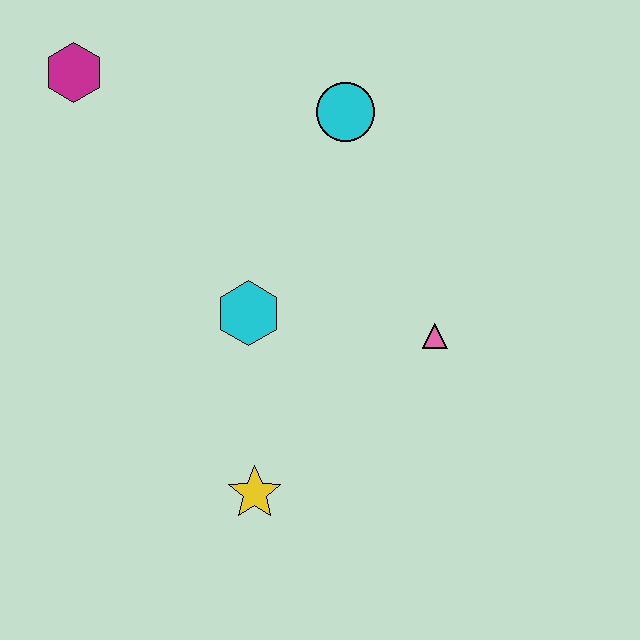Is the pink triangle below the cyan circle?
Yes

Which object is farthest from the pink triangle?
The magenta hexagon is farthest from the pink triangle.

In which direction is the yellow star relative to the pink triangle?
The yellow star is to the left of the pink triangle.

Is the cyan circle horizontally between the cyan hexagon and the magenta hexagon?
No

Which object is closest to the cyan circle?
The cyan hexagon is closest to the cyan circle.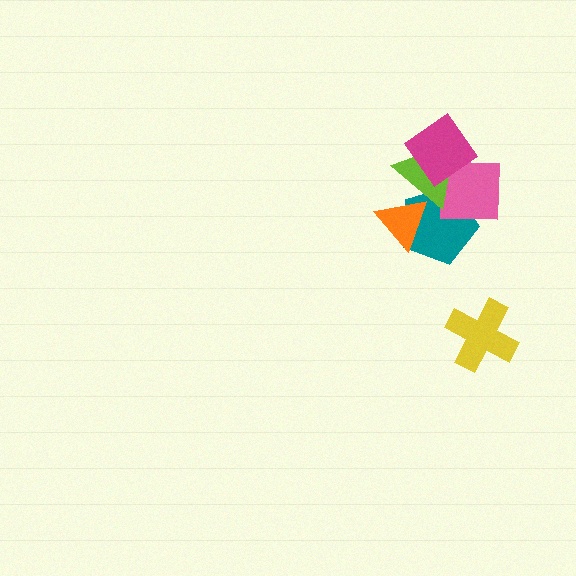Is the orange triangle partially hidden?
Yes, it is partially covered by another shape.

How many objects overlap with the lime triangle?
4 objects overlap with the lime triangle.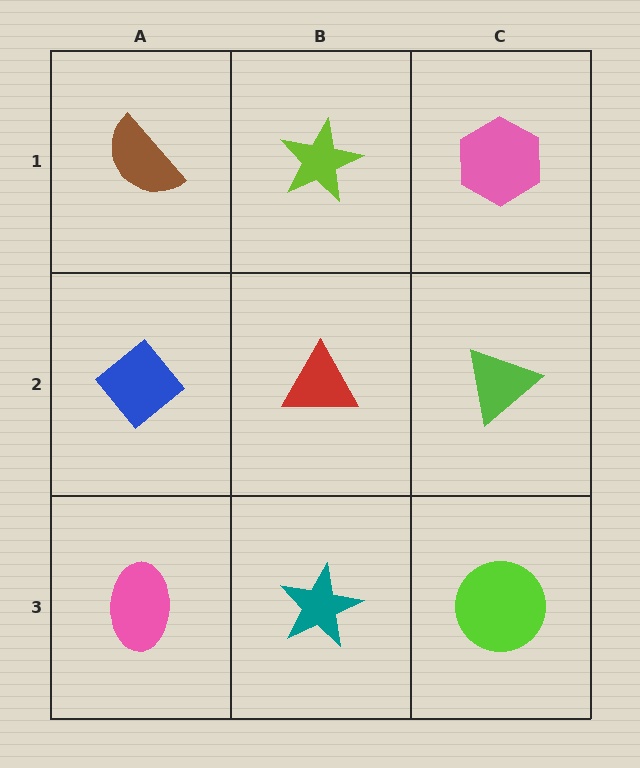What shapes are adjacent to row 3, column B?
A red triangle (row 2, column B), a pink ellipse (row 3, column A), a lime circle (row 3, column C).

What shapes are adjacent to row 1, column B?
A red triangle (row 2, column B), a brown semicircle (row 1, column A), a pink hexagon (row 1, column C).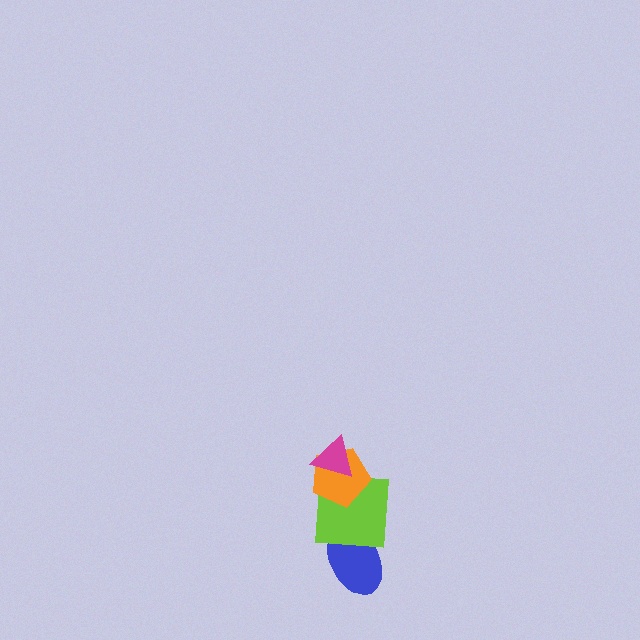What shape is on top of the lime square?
The orange pentagon is on top of the lime square.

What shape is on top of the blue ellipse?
The lime square is on top of the blue ellipse.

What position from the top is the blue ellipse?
The blue ellipse is 4th from the top.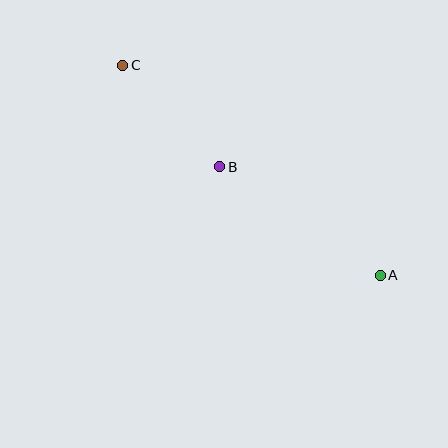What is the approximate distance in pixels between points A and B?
The distance between A and B is approximately 194 pixels.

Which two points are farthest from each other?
Points A and C are farthest from each other.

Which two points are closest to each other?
Points B and C are closest to each other.